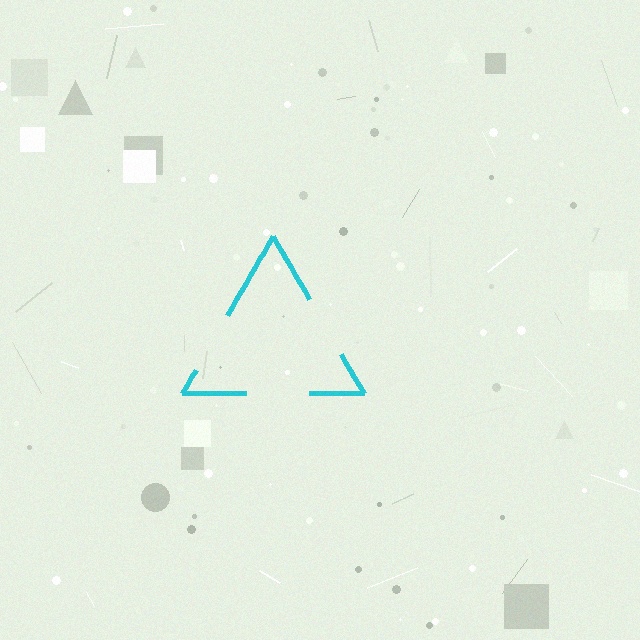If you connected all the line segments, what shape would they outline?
They would outline a triangle.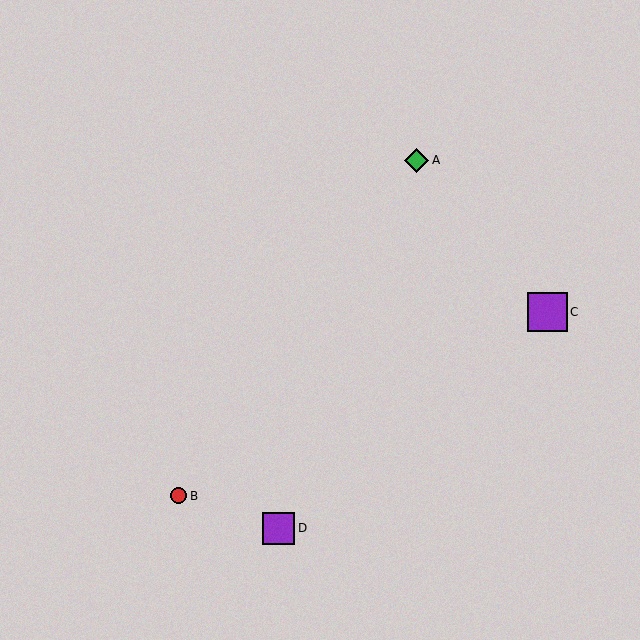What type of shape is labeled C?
Shape C is a purple square.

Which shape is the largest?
The purple square (labeled C) is the largest.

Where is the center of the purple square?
The center of the purple square is at (547, 312).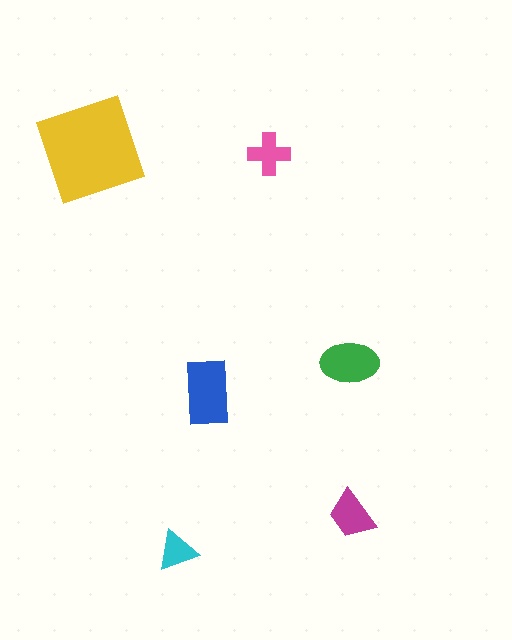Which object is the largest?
The yellow square.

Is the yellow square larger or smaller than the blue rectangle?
Larger.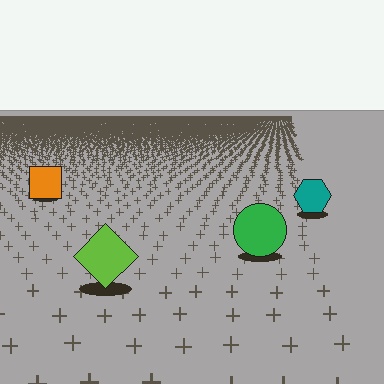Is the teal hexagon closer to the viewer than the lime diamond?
No. The lime diamond is closer — you can tell from the texture gradient: the ground texture is coarser near it.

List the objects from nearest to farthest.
From nearest to farthest: the lime diamond, the green circle, the teal hexagon, the orange square.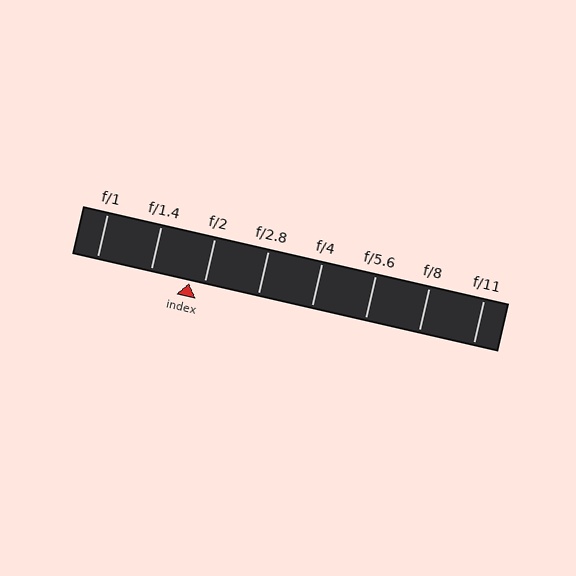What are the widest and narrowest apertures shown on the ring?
The widest aperture shown is f/1 and the narrowest is f/11.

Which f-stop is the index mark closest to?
The index mark is closest to f/2.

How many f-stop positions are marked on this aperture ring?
There are 8 f-stop positions marked.